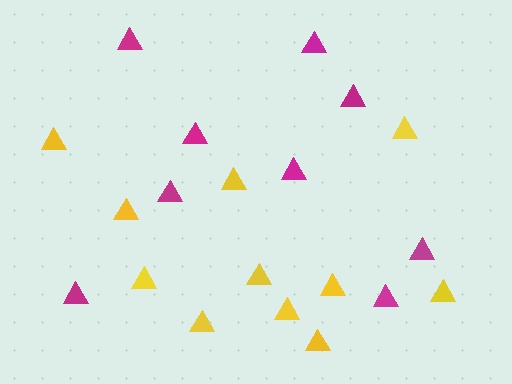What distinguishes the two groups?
There are 2 groups: one group of magenta triangles (9) and one group of yellow triangles (11).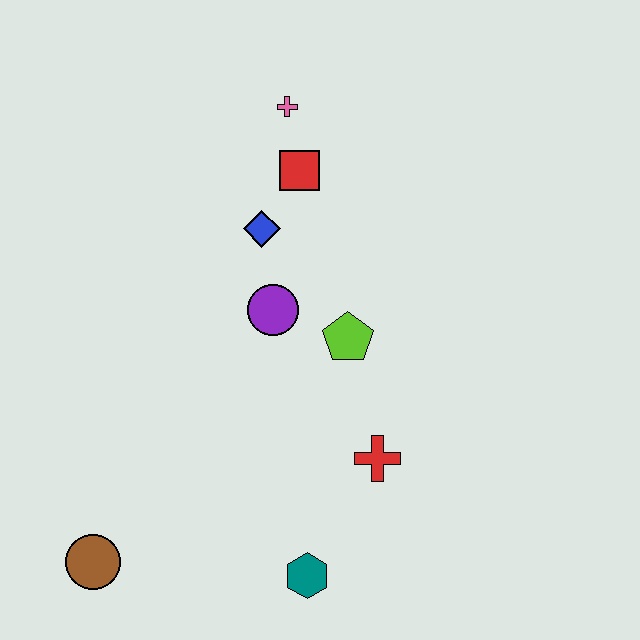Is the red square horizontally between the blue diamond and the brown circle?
No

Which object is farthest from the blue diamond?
The brown circle is farthest from the blue diamond.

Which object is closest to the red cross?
The lime pentagon is closest to the red cross.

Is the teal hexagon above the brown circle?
No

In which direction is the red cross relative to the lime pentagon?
The red cross is below the lime pentagon.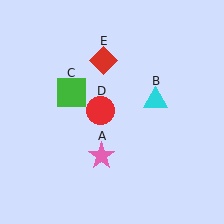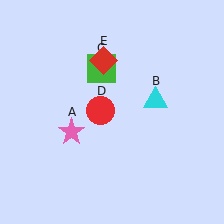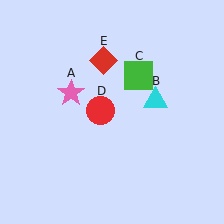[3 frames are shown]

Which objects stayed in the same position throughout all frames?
Cyan triangle (object B) and red circle (object D) and red diamond (object E) remained stationary.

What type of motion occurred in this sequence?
The pink star (object A), green square (object C) rotated clockwise around the center of the scene.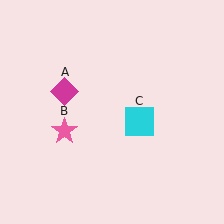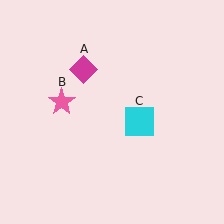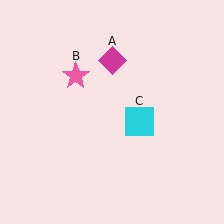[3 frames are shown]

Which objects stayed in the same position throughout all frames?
Cyan square (object C) remained stationary.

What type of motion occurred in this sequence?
The magenta diamond (object A), pink star (object B) rotated clockwise around the center of the scene.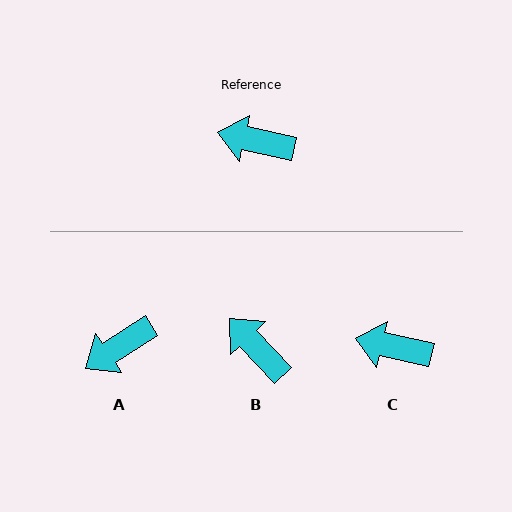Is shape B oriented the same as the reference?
No, it is off by about 34 degrees.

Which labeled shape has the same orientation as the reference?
C.